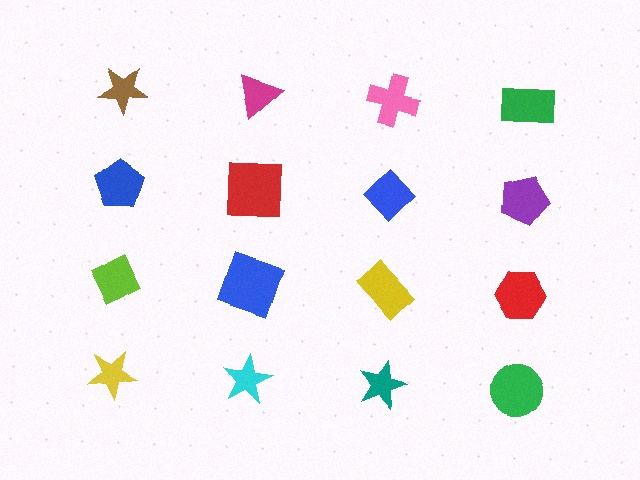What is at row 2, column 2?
A red square.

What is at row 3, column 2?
A blue square.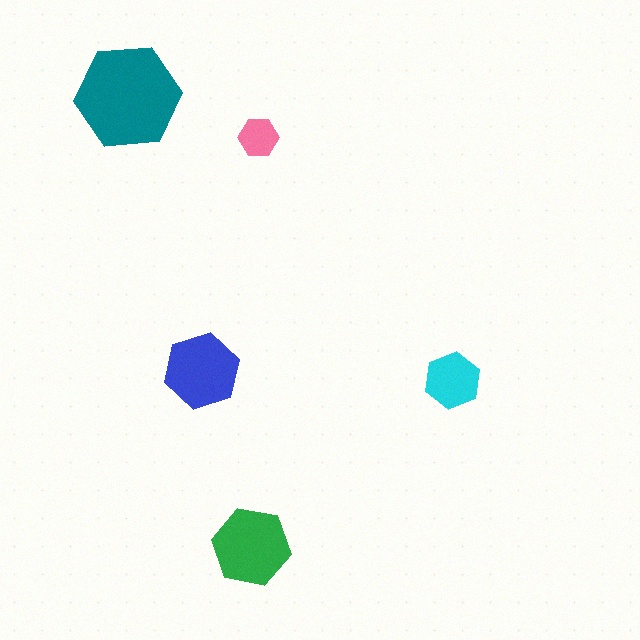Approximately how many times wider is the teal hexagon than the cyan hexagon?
About 2 times wider.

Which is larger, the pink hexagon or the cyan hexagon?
The cyan one.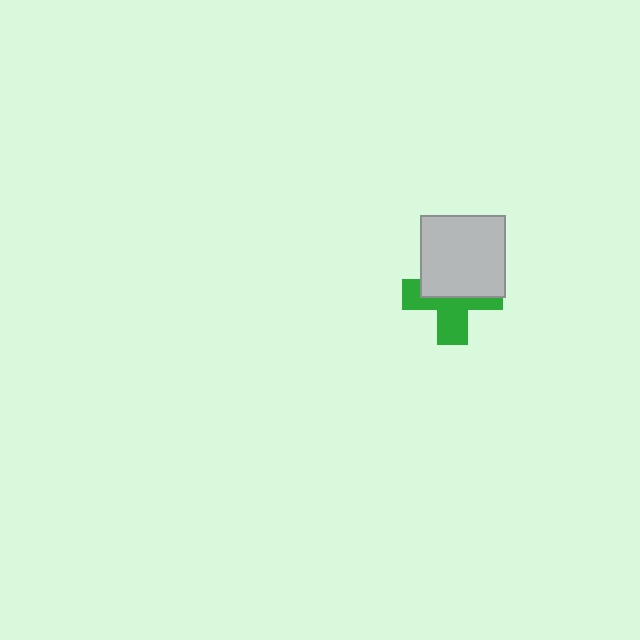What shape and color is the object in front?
The object in front is a light gray rectangle.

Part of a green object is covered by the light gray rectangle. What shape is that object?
It is a cross.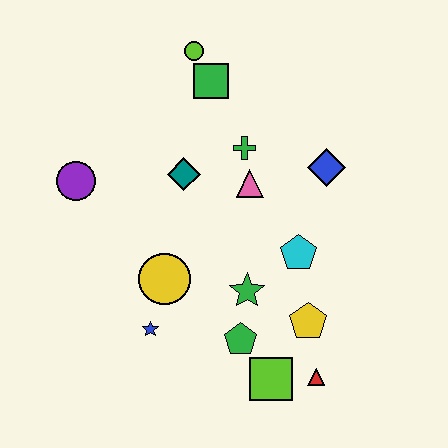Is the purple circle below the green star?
No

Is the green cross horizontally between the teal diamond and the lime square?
Yes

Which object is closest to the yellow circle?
The blue star is closest to the yellow circle.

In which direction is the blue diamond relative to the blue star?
The blue diamond is to the right of the blue star.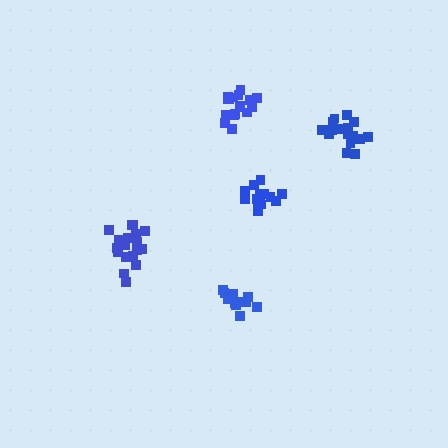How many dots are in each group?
Group 1: 18 dots, Group 2: 16 dots, Group 3: 14 dots, Group 4: 17 dots, Group 5: 12 dots (77 total).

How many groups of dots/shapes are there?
There are 5 groups.